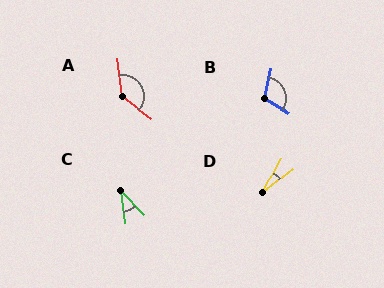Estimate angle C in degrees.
Approximately 37 degrees.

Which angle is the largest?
A, at approximately 135 degrees.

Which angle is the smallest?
D, at approximately 23 degrees.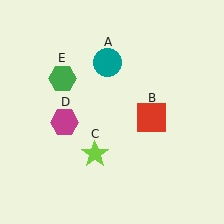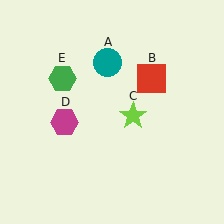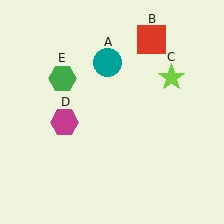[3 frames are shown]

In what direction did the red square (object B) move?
The red square (object B) moved up.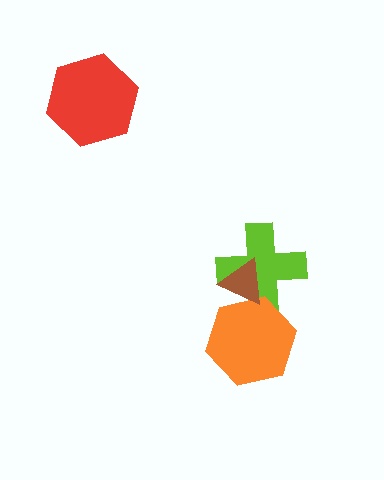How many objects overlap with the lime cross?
2 objects overlap with the lime cross.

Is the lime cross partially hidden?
Yes, it is partially covered by another shape.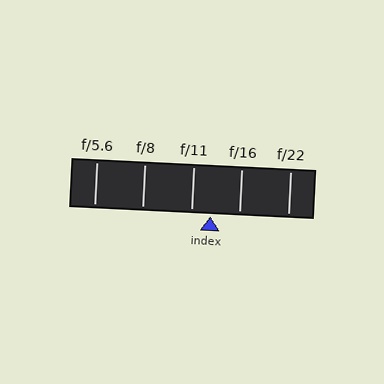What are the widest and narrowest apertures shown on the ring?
The widest aperture shown is f/5.6 and the narrowest is f/22.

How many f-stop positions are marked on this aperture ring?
There are 5 f-stop positions marked.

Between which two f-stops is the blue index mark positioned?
The index mark is between f/11 and f/16.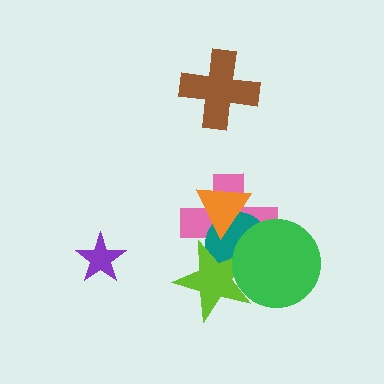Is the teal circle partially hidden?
Yes, it is partially covered by another shape.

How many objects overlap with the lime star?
3 objects overlap with the lime star.